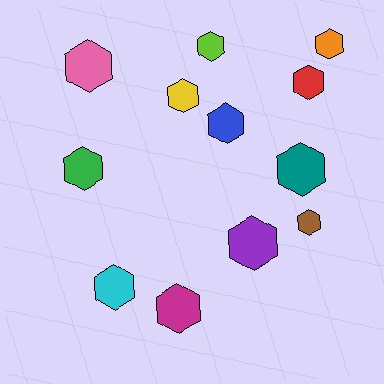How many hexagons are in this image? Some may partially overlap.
There are 12 hexagons.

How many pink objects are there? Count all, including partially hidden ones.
There is 1 pink object.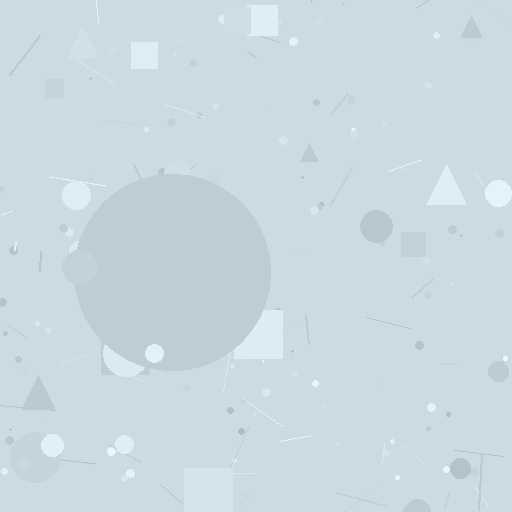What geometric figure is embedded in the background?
A circle is embedded in the background.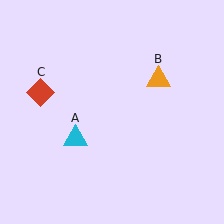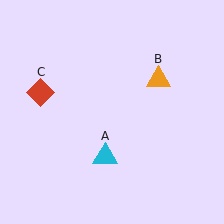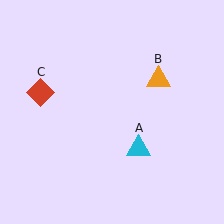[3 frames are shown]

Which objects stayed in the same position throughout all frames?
Orange triangle (object B) and red diamond (object C) remained stationary.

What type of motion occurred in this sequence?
The cyan triangle (object A) rotated counterclockwise around the center of the scene.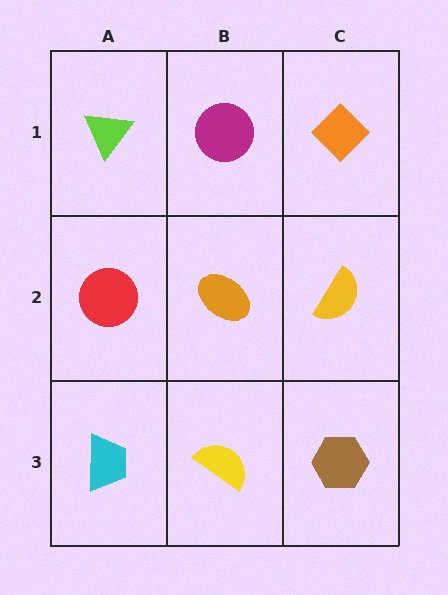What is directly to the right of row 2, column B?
A yellow semicircle.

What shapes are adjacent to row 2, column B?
A magenta circle (row 1, column B), a yellow semicircle (row 3, column B), a red circle (row 2, column A), a yellow semicircle (row 2, column C).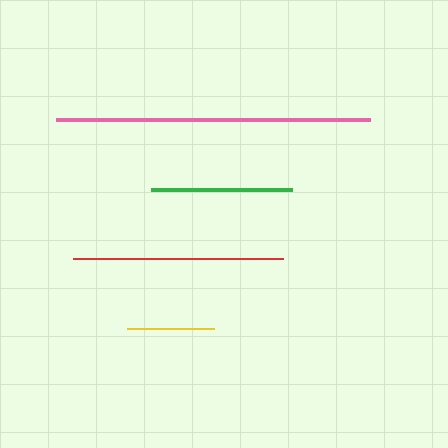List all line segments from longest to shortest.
From longest to shortest: pink, red, green, yellow.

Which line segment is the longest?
The pink line is the longest at approximately 314 pixels.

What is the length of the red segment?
The red segment is approximately 210 pixels long.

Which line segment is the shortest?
The yellow line is the shortest at approximately 87 pixels.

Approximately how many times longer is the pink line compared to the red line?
The pink line is approximately 1.5 times the length of the red line.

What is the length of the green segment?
The green segment is approximately 141 pixels long.